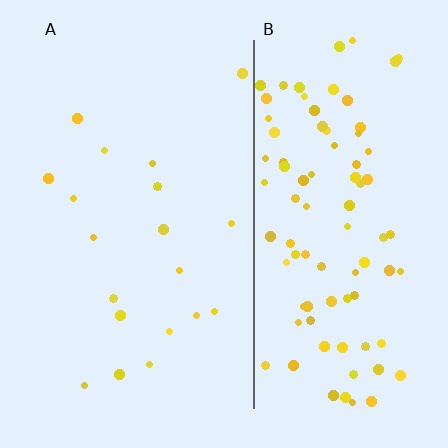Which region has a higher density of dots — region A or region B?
B (the right).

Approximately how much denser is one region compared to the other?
Approximately 4.8× — region B over region A.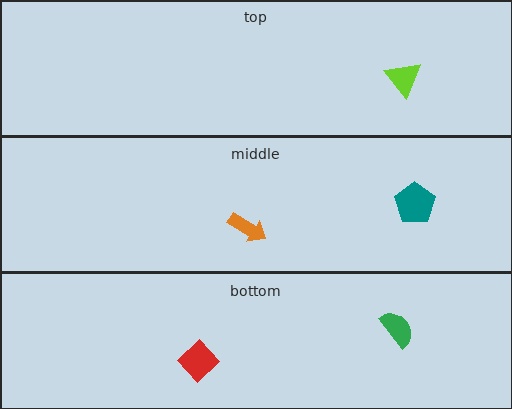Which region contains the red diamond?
The bottom region.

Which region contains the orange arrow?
The middle region.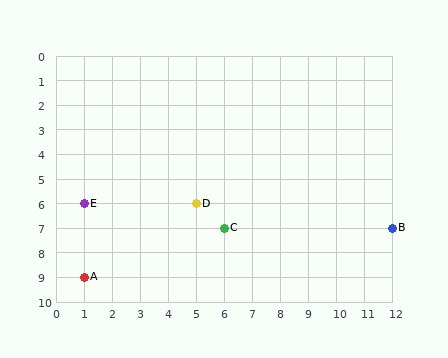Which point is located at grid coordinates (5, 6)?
Point D is at (5, 6).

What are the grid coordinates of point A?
Point A is at grid coordinates (1, 9).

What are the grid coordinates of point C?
Point C is at grid coordinates (6, 7).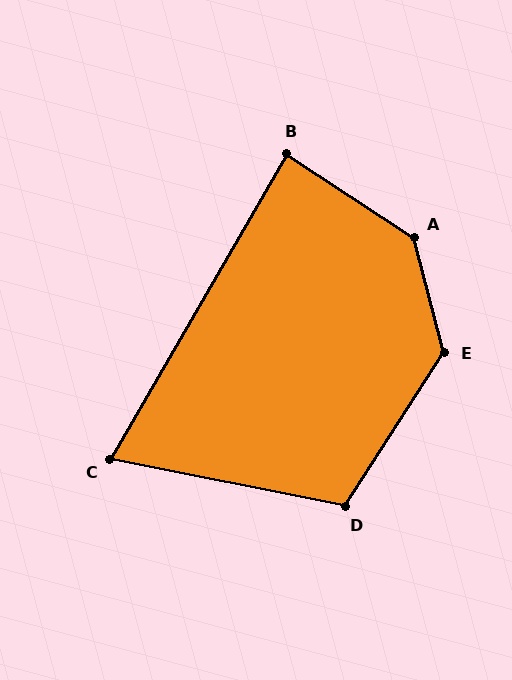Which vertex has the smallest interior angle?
C, at approximately 71 degrees.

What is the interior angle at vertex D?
Approximately 111 degrees (obtuse).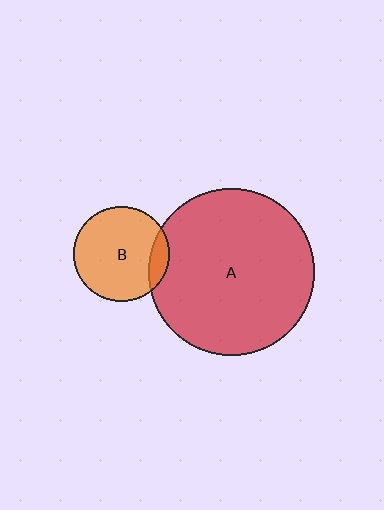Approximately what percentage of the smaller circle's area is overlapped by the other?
Approximately 10%.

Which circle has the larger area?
Circle A (red).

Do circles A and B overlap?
Yes.